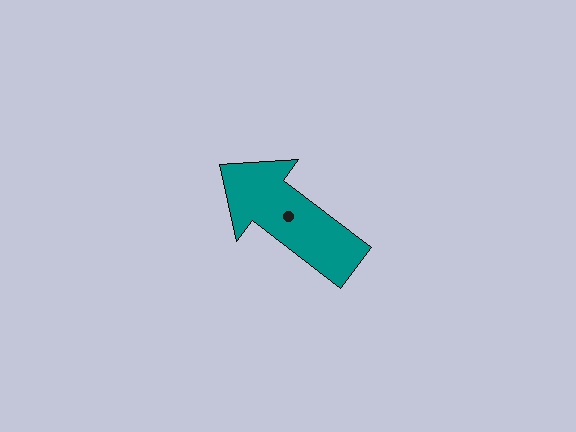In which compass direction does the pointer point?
Northwest.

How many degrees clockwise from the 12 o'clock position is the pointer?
Approximately 307 degrees.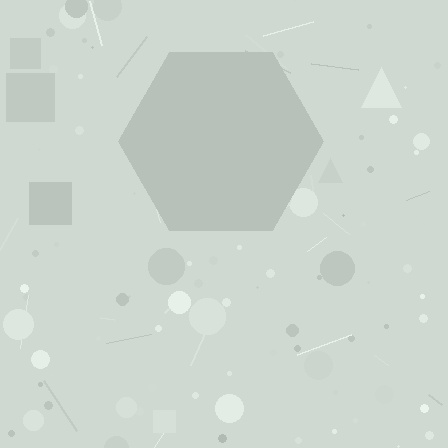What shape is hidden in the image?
A hexagon is hidden in the image.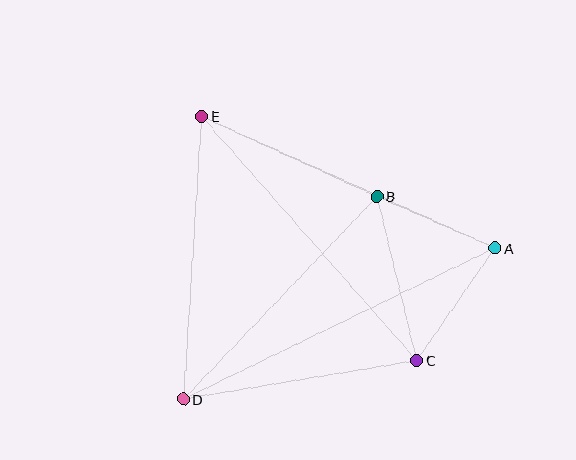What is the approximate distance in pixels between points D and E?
The distance between D and E is approximately 284 pixels.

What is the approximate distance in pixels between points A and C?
The distance between A and C is approximately 137 pixels.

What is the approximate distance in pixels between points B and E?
The distance between B and E is approximately 192 pixels.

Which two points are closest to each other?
Points A and B are closest to each other.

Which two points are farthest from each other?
Points A and D are farthest from each other.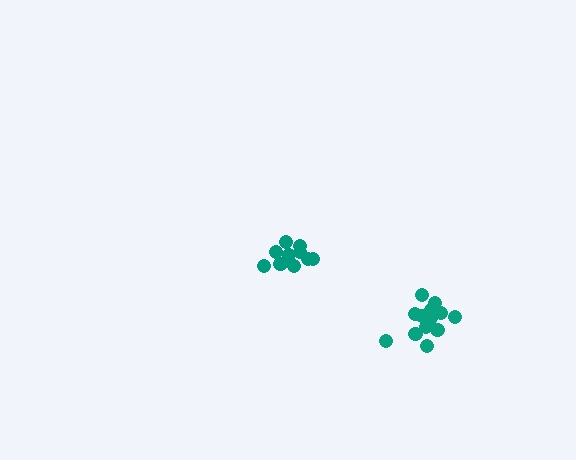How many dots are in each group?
Group 1: 10 dots, Group 2: 14 dots (24 total).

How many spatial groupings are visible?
There are 2 spatial groupings.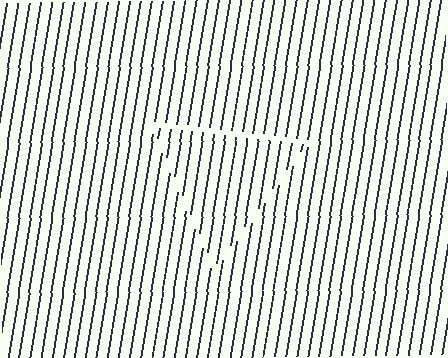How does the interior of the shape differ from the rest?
The interior of the shape contains the same grating, shifted by half a period — the contour is defined by the phase discontinuity where line-ends from the inner and outer gratings abut.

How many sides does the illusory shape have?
3 sides — the line-ends trace a triangle.